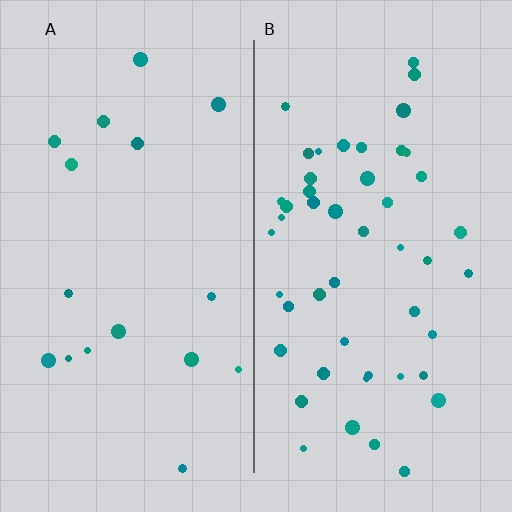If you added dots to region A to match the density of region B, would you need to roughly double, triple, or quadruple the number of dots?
Approximately triple.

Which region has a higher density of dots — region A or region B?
B (the right).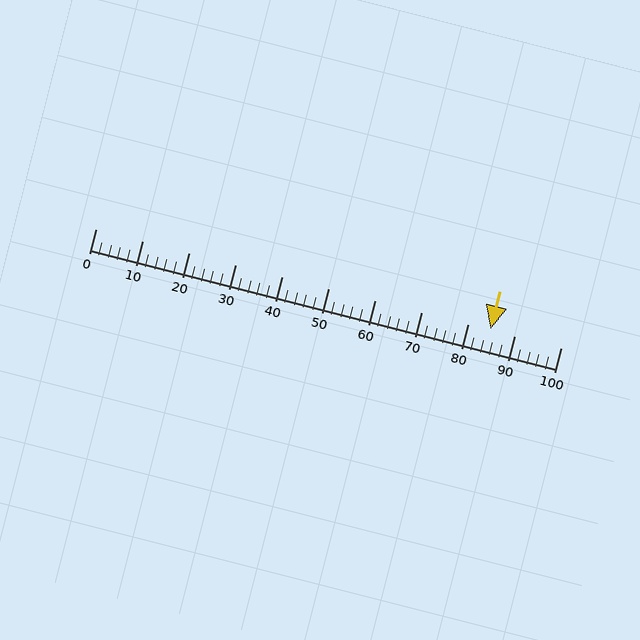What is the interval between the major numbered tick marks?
The major tick marks are spaced 10 units apart.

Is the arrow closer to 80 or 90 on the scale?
The arrow is closer to 80.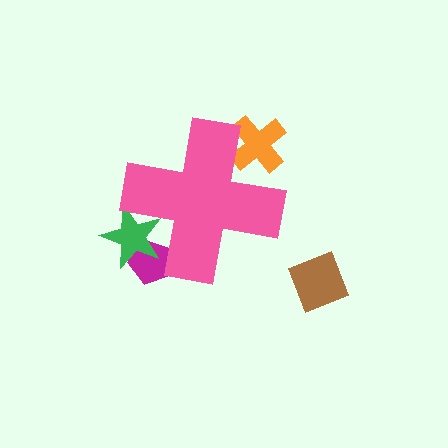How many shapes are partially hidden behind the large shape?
3 shapes are partially hidden.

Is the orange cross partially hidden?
Yes, the orange cross is partially hidden behind the pink cross.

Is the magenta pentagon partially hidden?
Yes, the magenta pentagon is partially hidden behind the pink cross.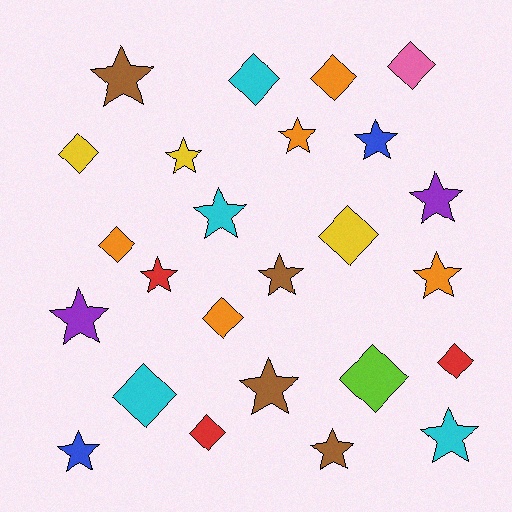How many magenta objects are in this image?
There are no magenta objects.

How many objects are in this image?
There are 25 objects.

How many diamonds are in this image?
There are 11 diamonds.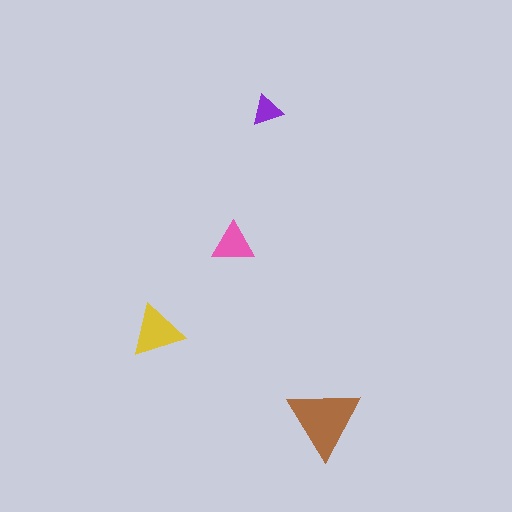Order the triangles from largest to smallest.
the brown one, the yellow one, the pink one, the purple one.